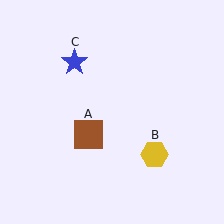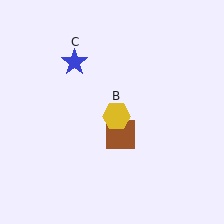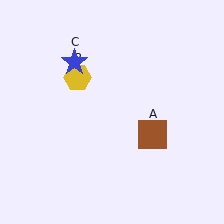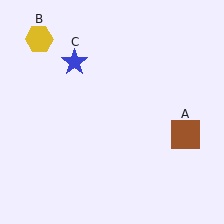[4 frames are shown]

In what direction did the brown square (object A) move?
The brown square (object A) moved right.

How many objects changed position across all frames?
2 objects changed position: brown square (object A), yellow hexagon (object B).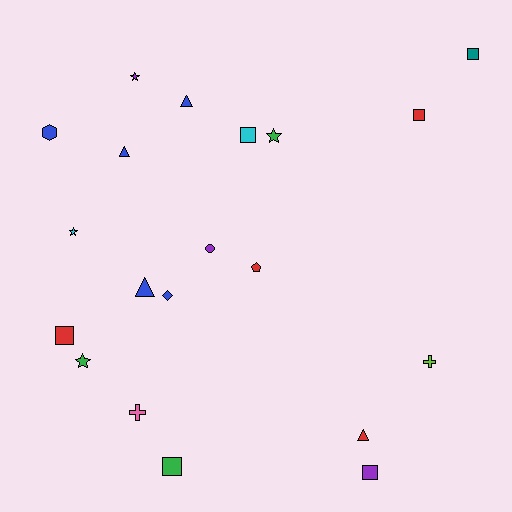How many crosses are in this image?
There are 2 crosses.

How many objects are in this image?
There are 20 objects.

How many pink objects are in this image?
There is 1 pink object.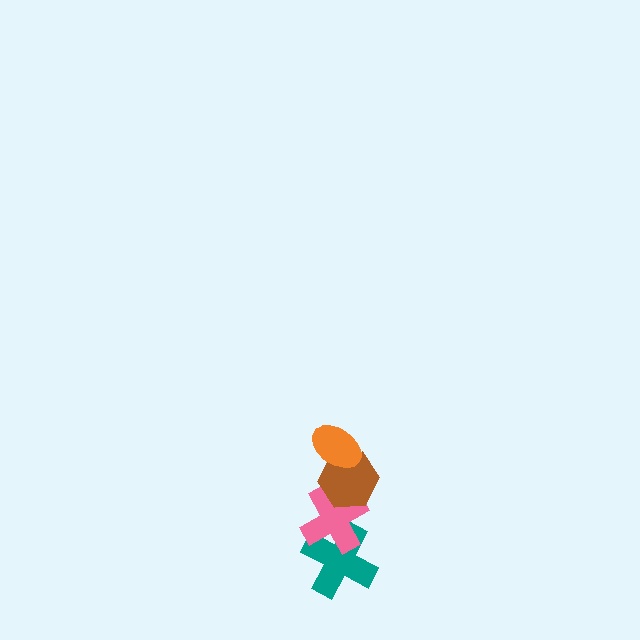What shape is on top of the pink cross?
The brown hexagon is on top of the pink cross.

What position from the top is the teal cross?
The teal cross is 4th from the top.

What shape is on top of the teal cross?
The pink cross is on top of the teal cross.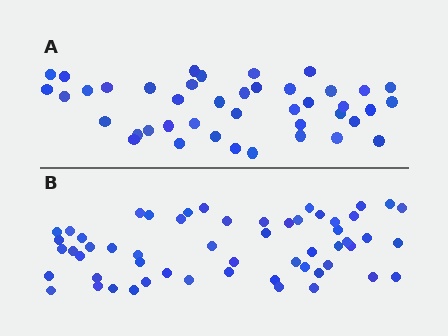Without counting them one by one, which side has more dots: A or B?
Region B (the bottom region) has more dots.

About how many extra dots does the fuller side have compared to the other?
Region B has approximately 15 more dots than region A.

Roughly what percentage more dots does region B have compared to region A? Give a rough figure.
About 35% more.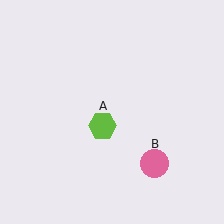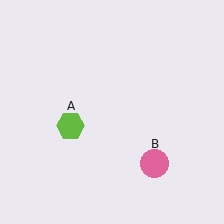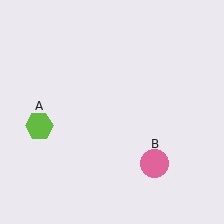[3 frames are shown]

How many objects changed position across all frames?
1 object changed position: lime hexagon (object A).